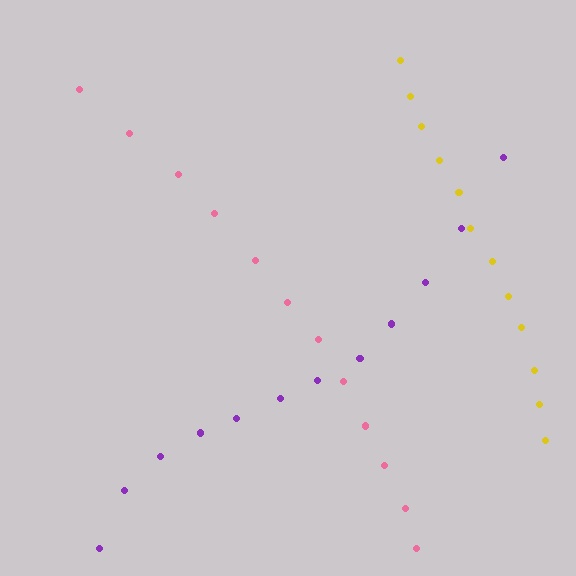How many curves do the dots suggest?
There are 3 distinct paths.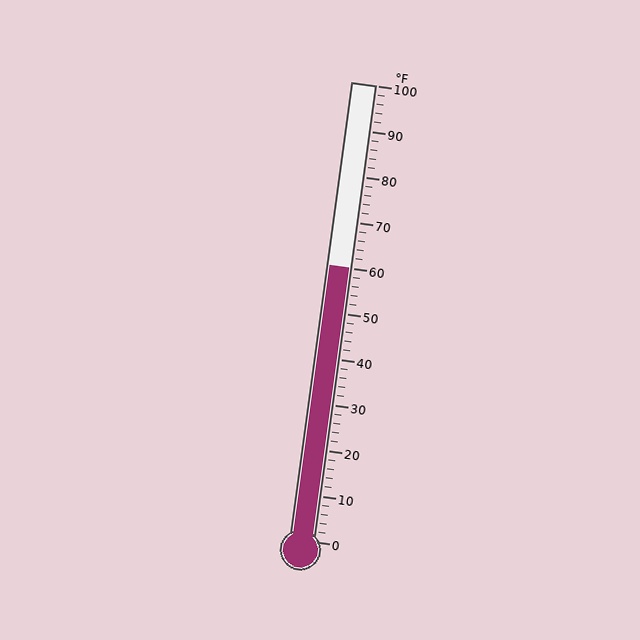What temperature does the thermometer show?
The thermometer shows approximately 60°F.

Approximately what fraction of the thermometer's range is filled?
The thermometer is filled to approximately 60% of its range.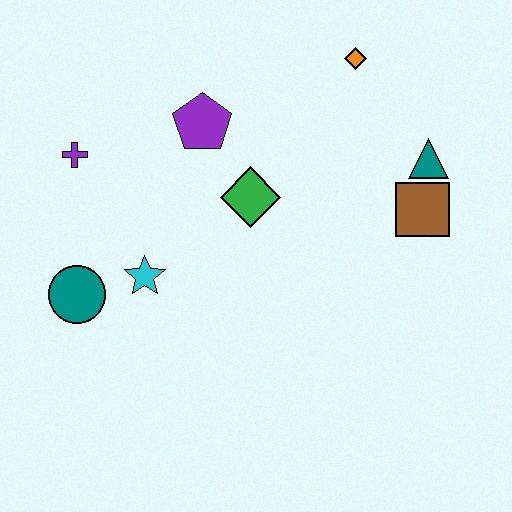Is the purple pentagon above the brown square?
Yes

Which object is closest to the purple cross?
The purple pentagon is closest to the purple cross.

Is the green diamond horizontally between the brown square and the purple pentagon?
Yes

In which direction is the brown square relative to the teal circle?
The brown square is to the right of the teal circle.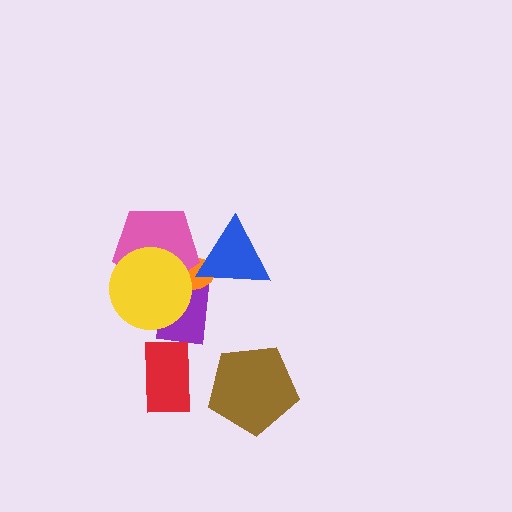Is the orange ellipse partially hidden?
Yes, it is partially covered by another shape.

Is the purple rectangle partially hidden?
Yes, it is partially covered by another shape.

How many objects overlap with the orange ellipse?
4 objects overlap with the orange ellipse.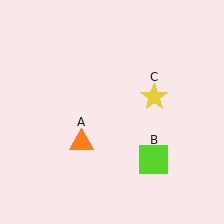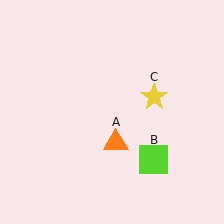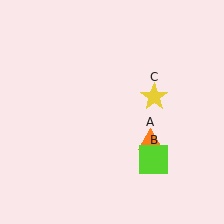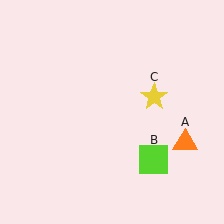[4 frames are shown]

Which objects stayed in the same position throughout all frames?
Lime square (object B) and yellow star (object C) remained stationary.